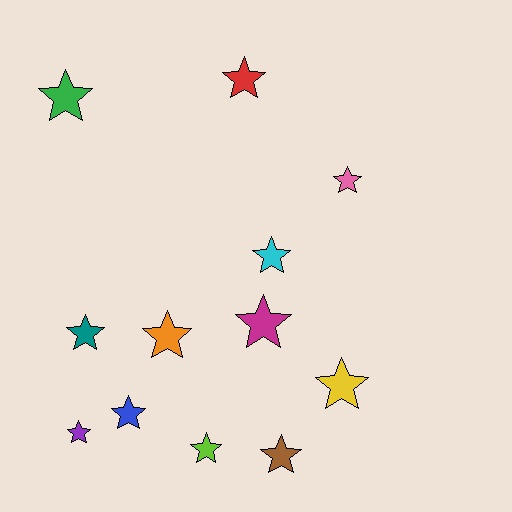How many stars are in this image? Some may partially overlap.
There are 12 stars.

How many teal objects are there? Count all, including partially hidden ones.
There is 1 teal object.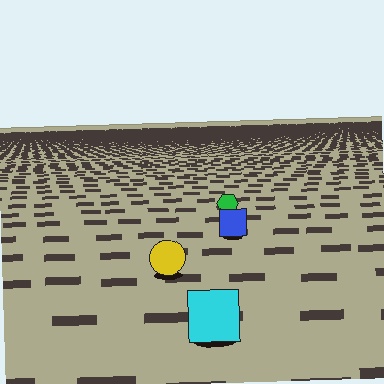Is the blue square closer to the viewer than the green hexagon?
Yes. The blue square is closer — you can tell from the texture gradient: the ground texture is coarser near it.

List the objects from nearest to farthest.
From nearest to farthest: the cyan square, the yellow circle, the blue square, the green hexagon.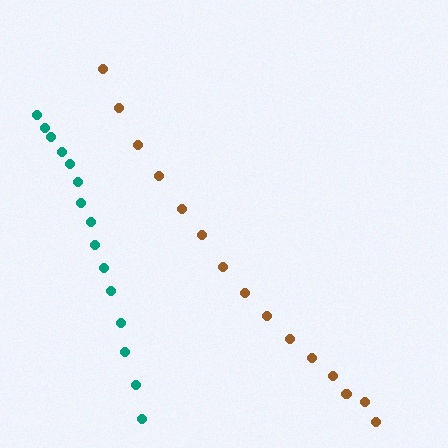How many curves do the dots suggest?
There are 2 distinct paths.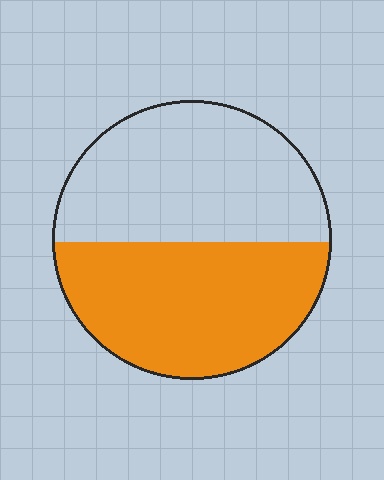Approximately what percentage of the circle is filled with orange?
Approximately 50%.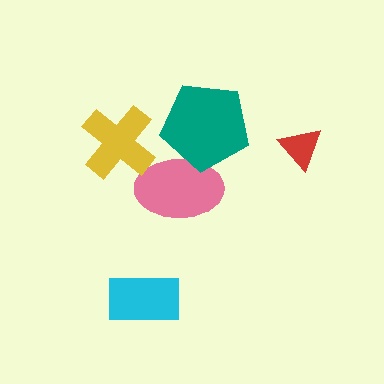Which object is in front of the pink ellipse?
The teal pentagon is in front of the pink ellipse.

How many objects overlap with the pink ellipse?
1 object overlaps with the pink ellipse.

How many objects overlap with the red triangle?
0 objects overlap with the red triangle.